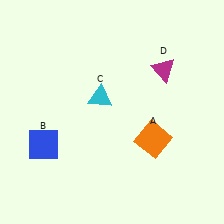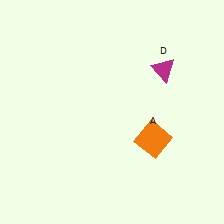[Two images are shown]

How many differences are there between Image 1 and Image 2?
There are 2 differences between the two images.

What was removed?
The blue square (B), the cyan triangle (C) were removed in Image 2.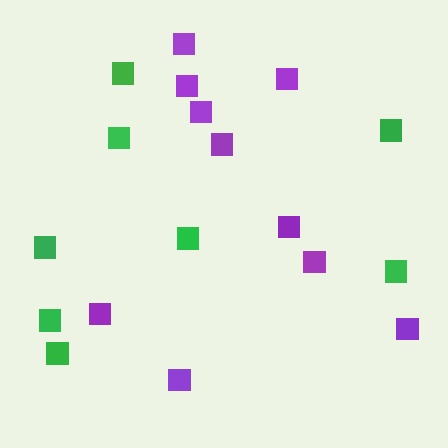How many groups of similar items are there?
There are 2 groups: one group of green squares (8) and one group of purple squares (10).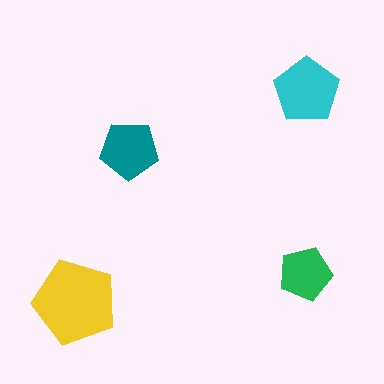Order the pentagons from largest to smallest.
the yellow one, the cyan one, the teal one, the green one.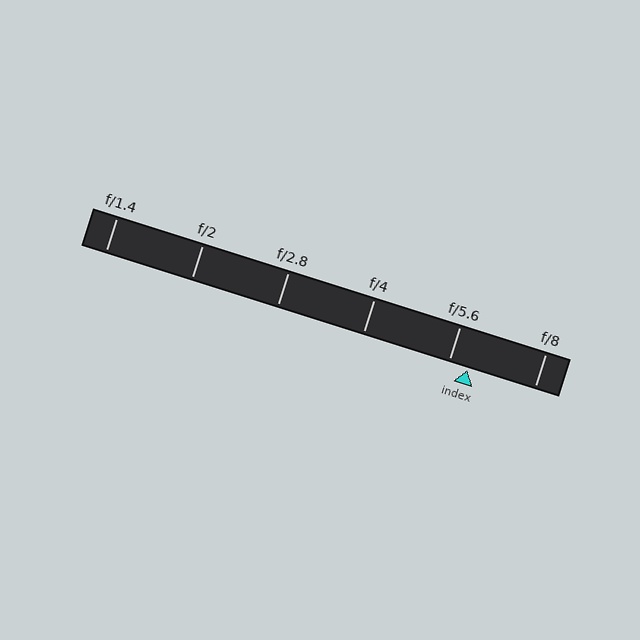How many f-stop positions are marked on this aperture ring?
There are 6 f-stop positions marked.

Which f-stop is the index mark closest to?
The index mark is closest to f/5.6.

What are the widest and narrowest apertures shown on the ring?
The widest aperture shown is f/1.4 and the narrowest is f/8.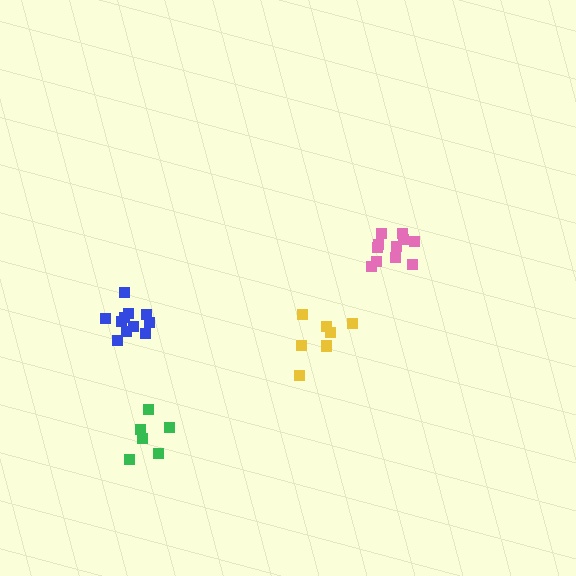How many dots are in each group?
Group 1: 6 dots, Group 2: 7 dots, Group 3: 11 dots, Group 4: 11 dots (35 total).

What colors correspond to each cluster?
The clusters are colored: green, yellow, pink, blue.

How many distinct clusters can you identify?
There are 4 distinct clusters.